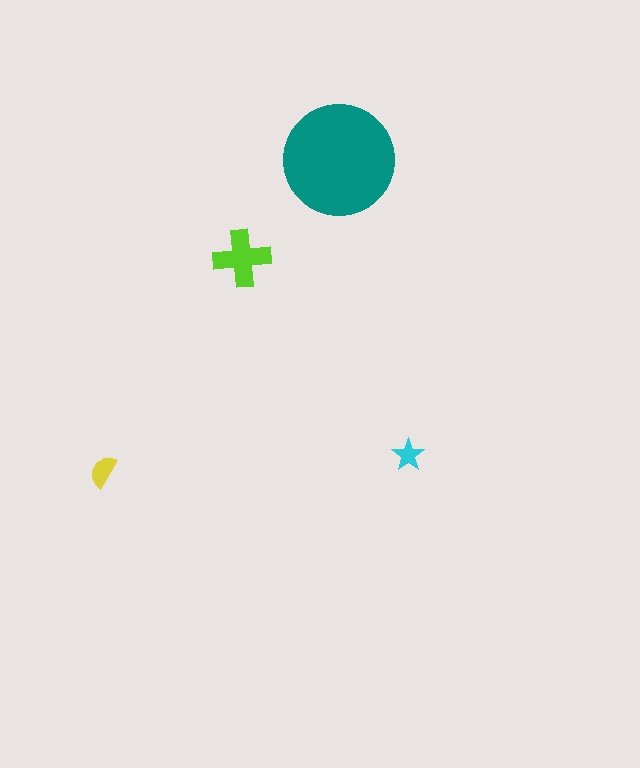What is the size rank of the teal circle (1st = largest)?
1st.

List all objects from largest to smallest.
The teal circle, the lime cross, the yellow semicircle, the cyan star.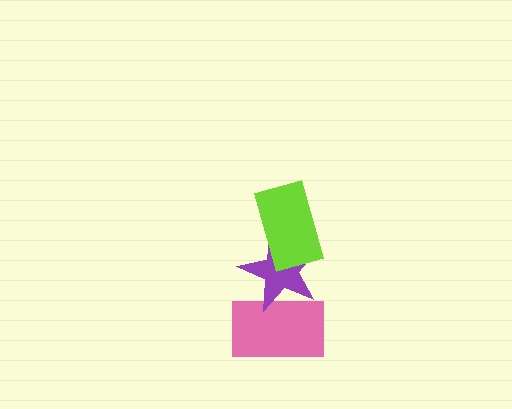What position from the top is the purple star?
The purple star is 2nd from the top.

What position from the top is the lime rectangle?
The lime rectangle is 1st from the top.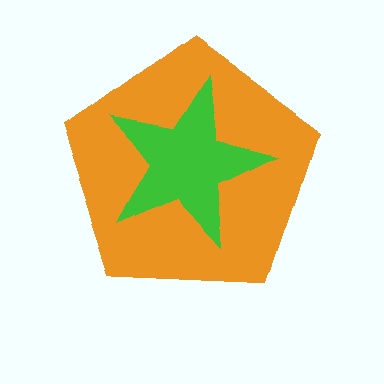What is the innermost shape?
The green star.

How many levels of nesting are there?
2.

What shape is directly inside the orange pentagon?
The green star.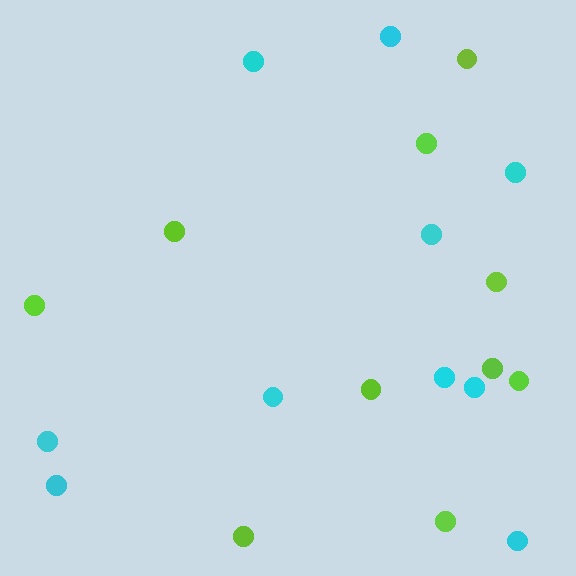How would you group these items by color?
There are 2 groups: one group of cyan circles (10) and one group of lime circles (10).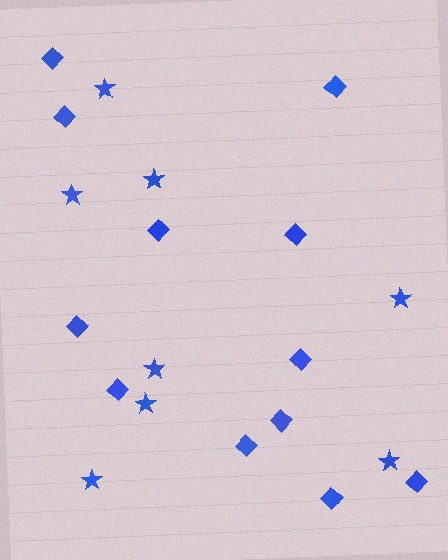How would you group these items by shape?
There are 2 groups: one group of diamonds (12) and one group of stars (8).